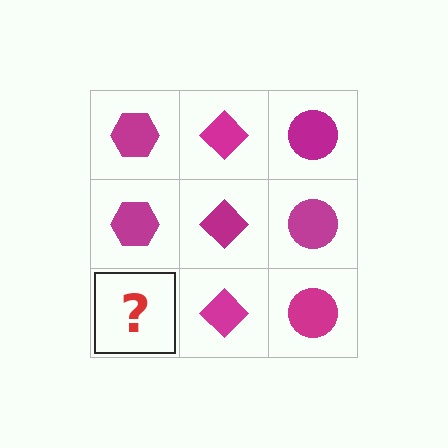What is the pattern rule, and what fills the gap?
The rule is that each column has a consistent shape. The gap should be filled with a magenta hexagon.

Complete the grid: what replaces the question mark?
The question mark should be replaced with a magenta hexagon.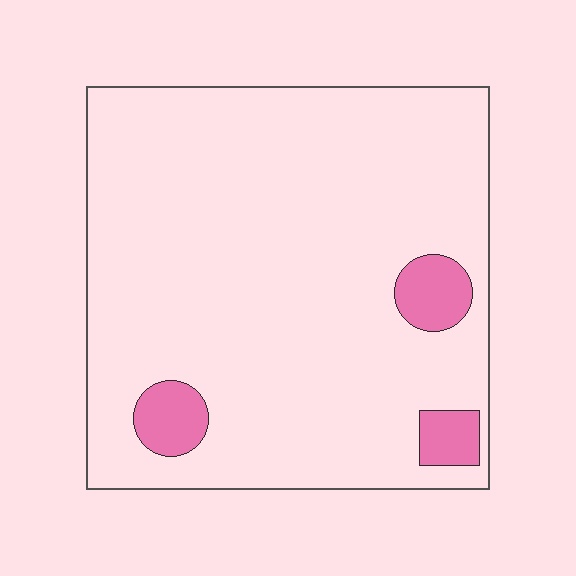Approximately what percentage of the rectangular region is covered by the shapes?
Approximately 10%.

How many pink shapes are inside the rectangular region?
3.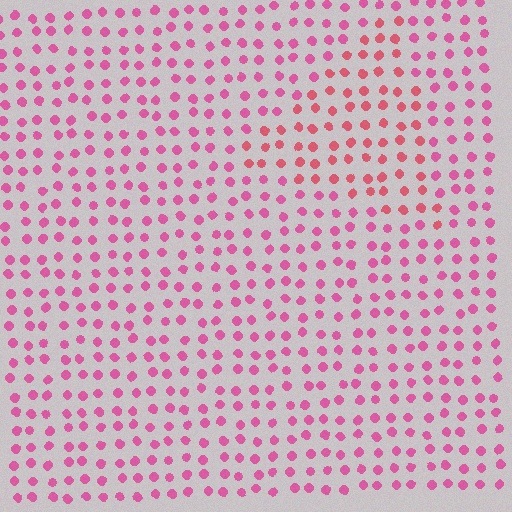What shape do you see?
I see a triangle.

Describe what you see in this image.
The image is filled with small pink elements in a uniform arrangement. A triangle-shaped region is visible where the elements are tinted to a slightly different hue, forming a subtle color boundary.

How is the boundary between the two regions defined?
The boundary is defined purely by a slight shift in hue (about 23 degrees). Spacing, size, and orientation are identical on both sides.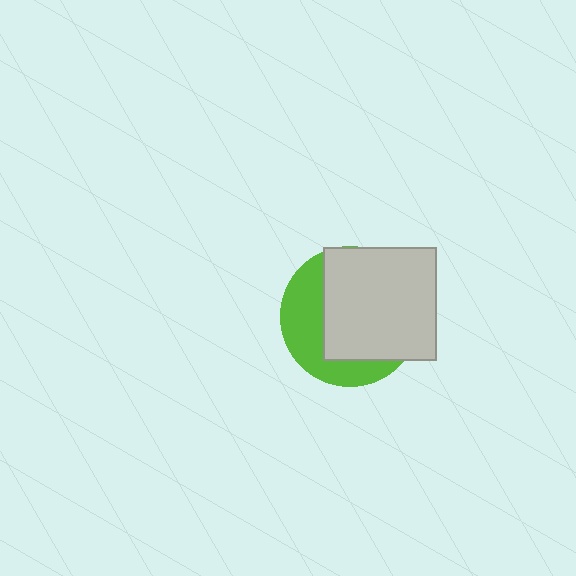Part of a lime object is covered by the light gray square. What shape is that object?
It is a circle.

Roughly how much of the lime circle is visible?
A small part of it is visible (roughly 37%).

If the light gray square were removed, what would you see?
You would see the complete lime circle.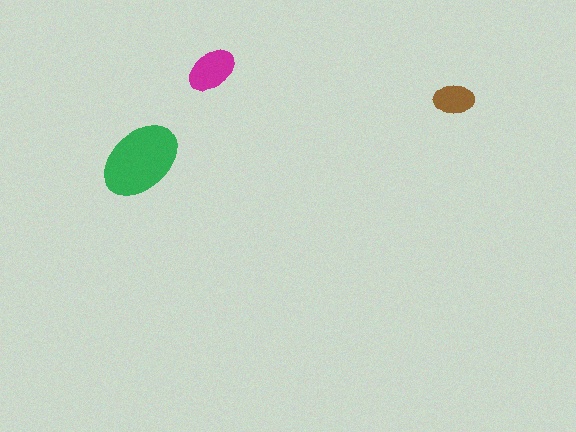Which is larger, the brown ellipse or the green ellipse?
The green one.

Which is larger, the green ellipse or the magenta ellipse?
The green one.